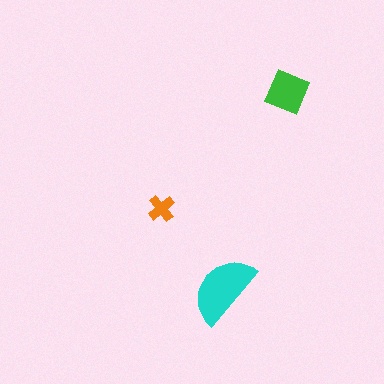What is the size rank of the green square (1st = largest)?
2nd.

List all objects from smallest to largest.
The orange cross, the green square, the cyan semicircle.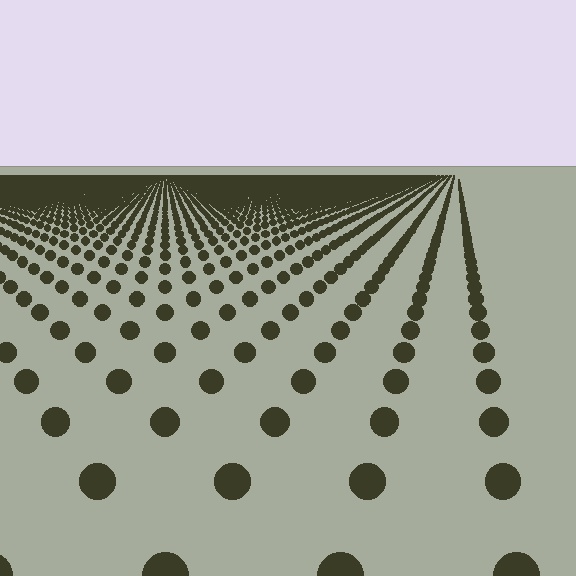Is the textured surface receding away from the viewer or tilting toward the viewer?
The surface is receding away from the viewer. Texture elements get smaller and denser toward the top.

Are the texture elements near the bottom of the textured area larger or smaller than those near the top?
Larger. Near the bottom, elements are closer to the viewer and appear at a bigger on-screen size.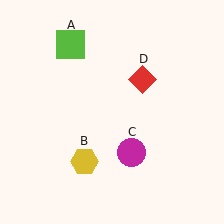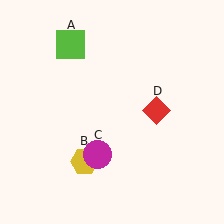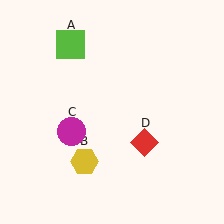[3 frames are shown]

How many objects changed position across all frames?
2 objects changed position: magenta circle (object C), red diamond (object D).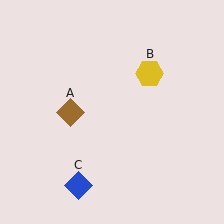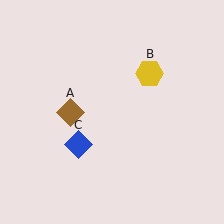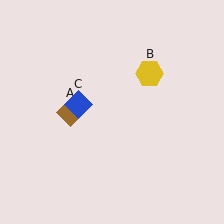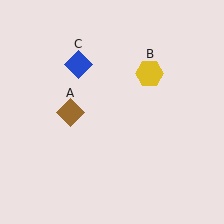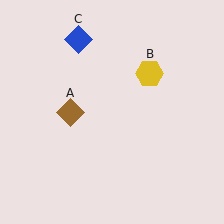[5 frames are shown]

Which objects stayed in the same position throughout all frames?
Brown diamond (object A) and yellow hexagon (object B) remained stationary.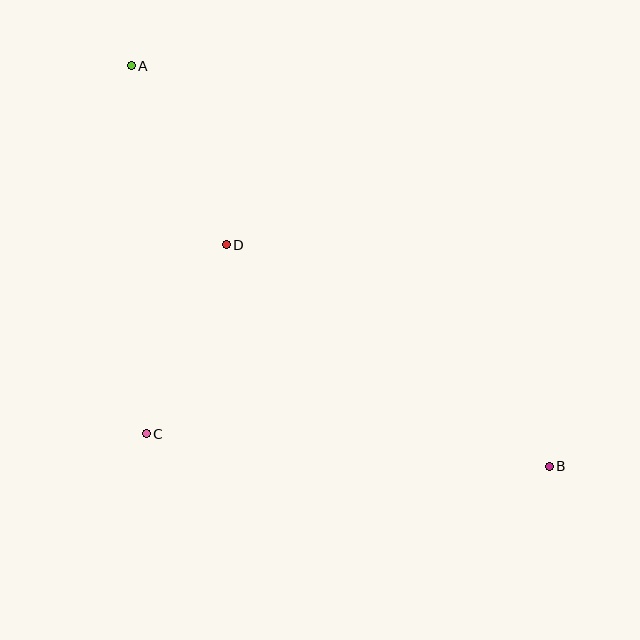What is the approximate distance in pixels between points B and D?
The distance between B and D is approximately 392 pixels.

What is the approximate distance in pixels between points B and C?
The distance between B and C is approximately 404 pixels.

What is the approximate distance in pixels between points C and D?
The distance between C and D is approximately 205 pixels.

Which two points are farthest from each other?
Points A and B are farthest from each other.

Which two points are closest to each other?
Points A and D are closest to each other.